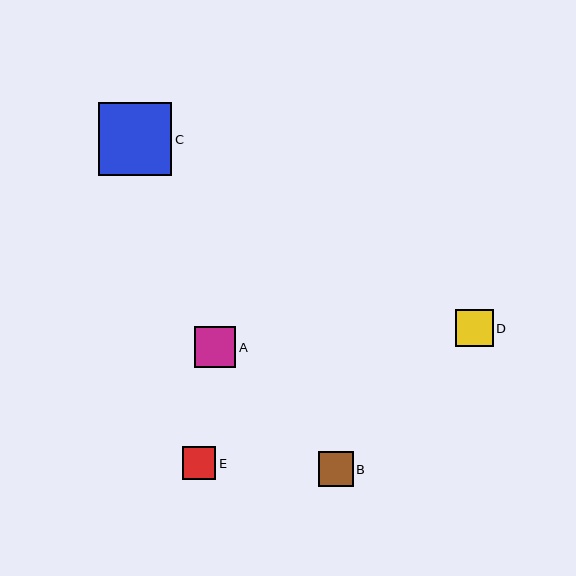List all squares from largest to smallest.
From largest to smallest: C, A, D, B, E.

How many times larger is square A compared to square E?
Square A is approximately 1.2 times the size of square E.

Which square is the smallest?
Square E is the smallest with a size of approximately 34 pixels.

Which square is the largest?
Square C is the largest with a size of approximately 73 pixels.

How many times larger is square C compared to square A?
Square C is approximately 1.8 times the size of square A.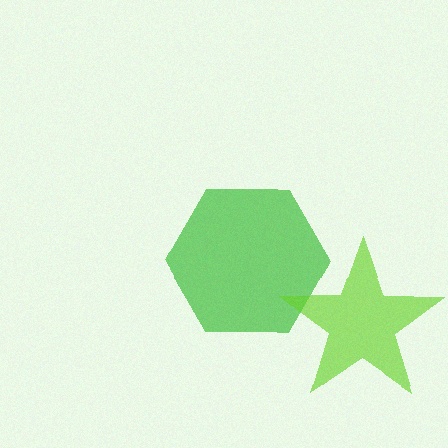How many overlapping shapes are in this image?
There are 2 overlapping shapes in the image.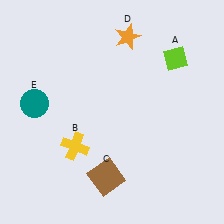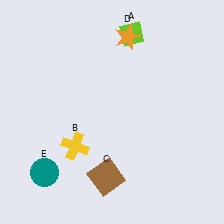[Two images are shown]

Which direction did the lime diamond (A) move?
The lime diamond (A) moved left.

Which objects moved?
The objects that moved are: the lime diamond (A), the teal circle (E).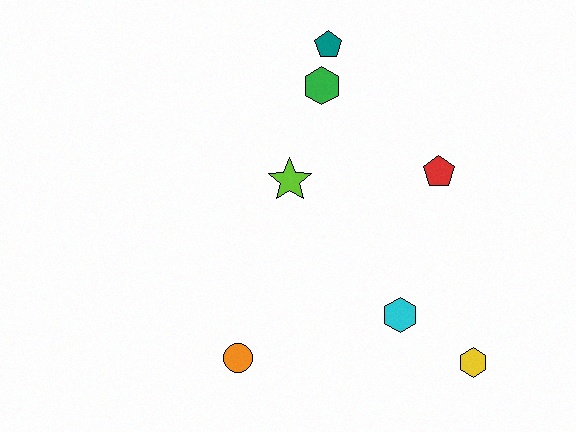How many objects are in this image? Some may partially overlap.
There are 7 objects.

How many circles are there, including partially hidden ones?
There is 1 circle.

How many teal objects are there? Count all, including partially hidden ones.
There is 1 teal object.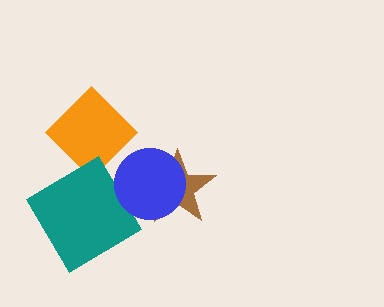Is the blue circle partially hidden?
No, no other shape covers it.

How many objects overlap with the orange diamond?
0 objects overlap with the orange diamond.